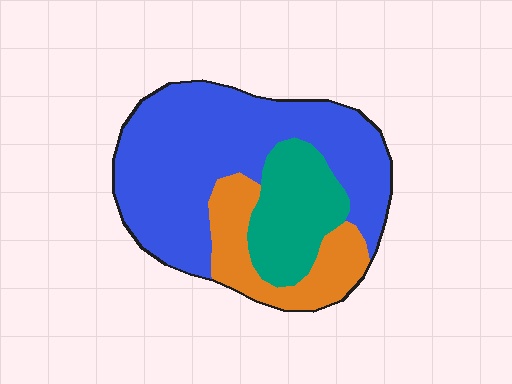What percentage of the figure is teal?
Teal takes up between a sixth and a third of the figure.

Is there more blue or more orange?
Blue.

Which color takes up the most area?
Blue, at roughly 60%.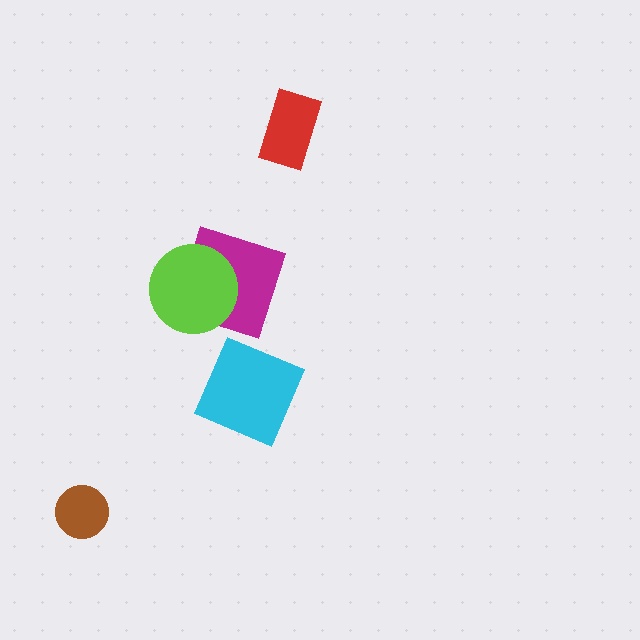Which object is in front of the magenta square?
The lime circle is in front of the magenta square.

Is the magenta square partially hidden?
Yes, it is partially covered by another shape.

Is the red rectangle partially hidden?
No, no other shape covers it.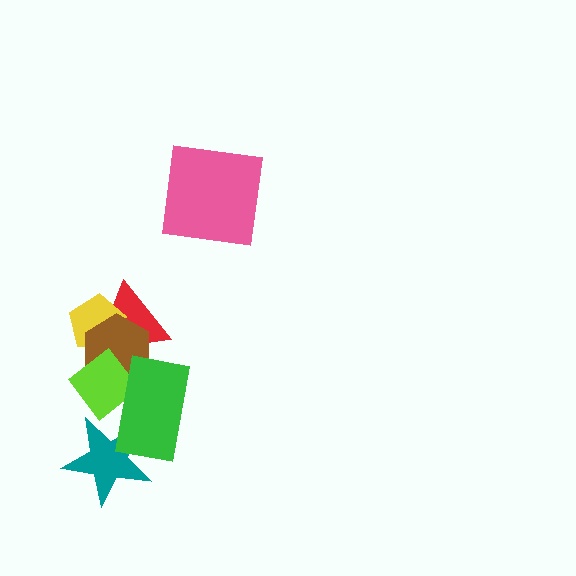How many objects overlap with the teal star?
1 object overlaps with the teal star.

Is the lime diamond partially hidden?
Yes, it is partially covered by another shape.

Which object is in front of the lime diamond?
The green rectangle is in front of the lime diamond.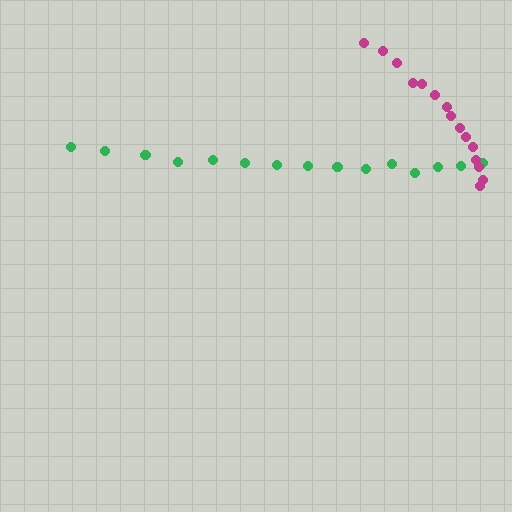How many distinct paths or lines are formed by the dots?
There are 2 distinct paths.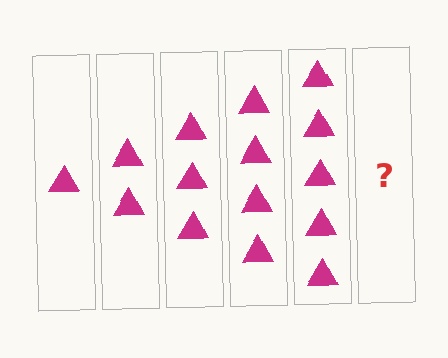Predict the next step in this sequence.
The next step is 6 triangles.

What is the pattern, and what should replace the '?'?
The pattern is that each step adds one more triangle. The '?' should be 6 triangles.